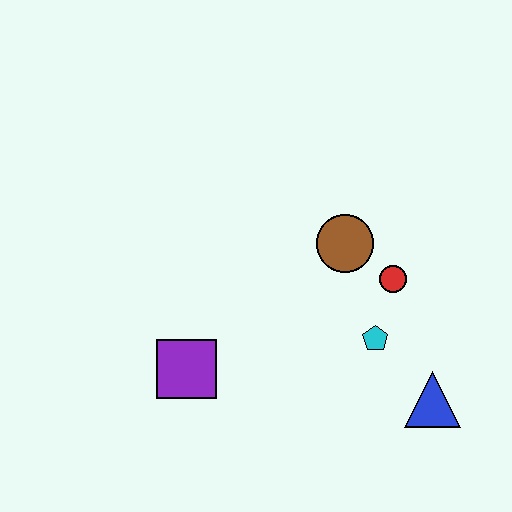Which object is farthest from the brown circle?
The purple square is farthest from the brown circle.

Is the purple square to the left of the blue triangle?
Yes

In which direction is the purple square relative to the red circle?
The purple square is to the left of the red circle.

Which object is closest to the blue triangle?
The cyan pentagon is closest to the blue triangle.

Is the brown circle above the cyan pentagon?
Yes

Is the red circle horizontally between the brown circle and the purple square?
No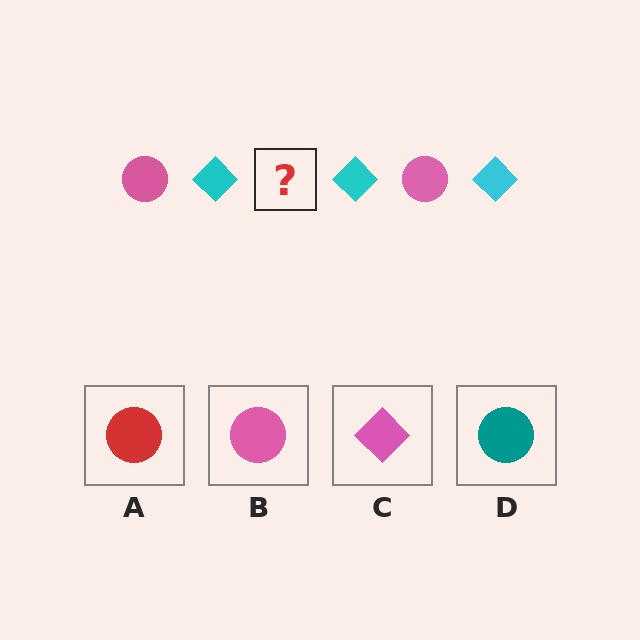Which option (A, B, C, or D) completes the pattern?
B.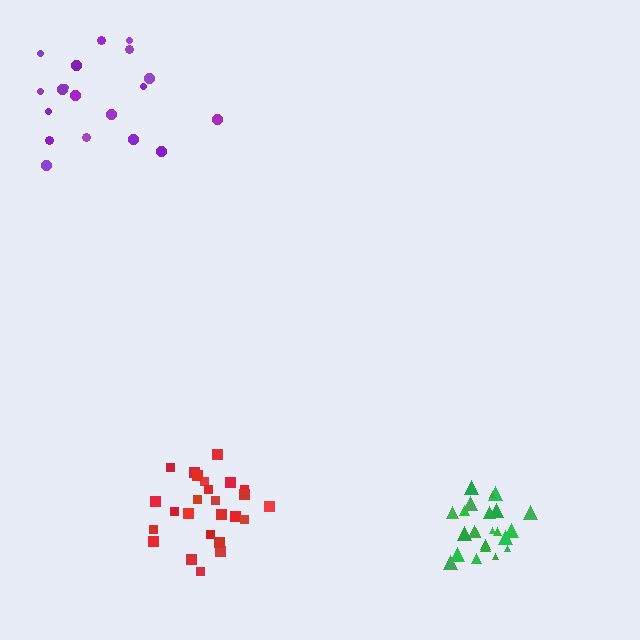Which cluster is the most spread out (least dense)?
Purple.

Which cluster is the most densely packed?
Green.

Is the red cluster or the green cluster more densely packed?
Green.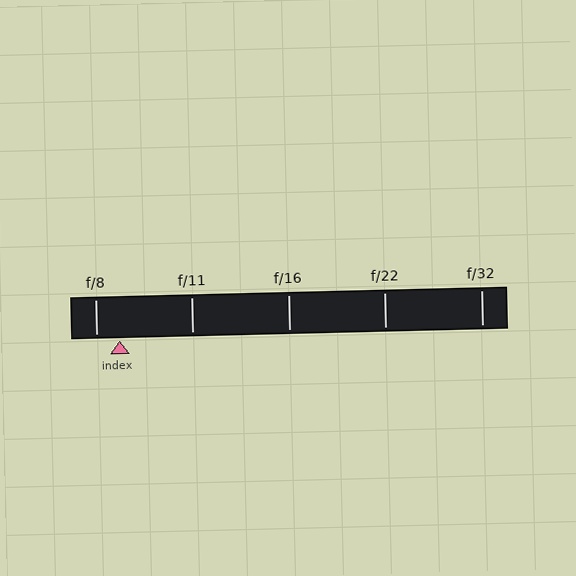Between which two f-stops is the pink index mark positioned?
The index mark is between f/8 and f/11.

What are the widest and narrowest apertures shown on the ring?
The widest aperture shown is f/8 and the narrowest is f/32.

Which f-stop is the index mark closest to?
The index mark is closest to f/8.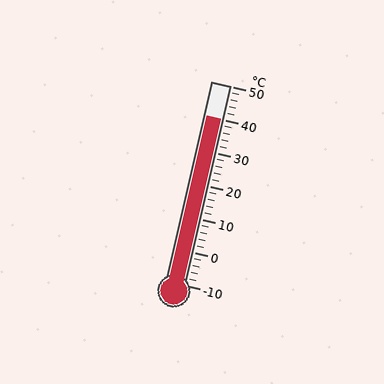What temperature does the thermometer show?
The thermometer shows approximately 40°C.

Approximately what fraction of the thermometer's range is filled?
The thermometer is filled to approximately 85% of its range.